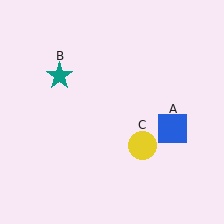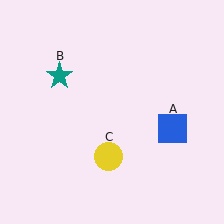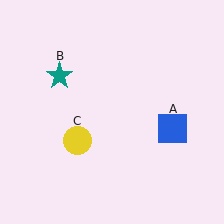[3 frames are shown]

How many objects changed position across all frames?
1 object changed position: yellow circle (object C).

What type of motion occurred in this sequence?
The yellow circle (object C) rotated clockwise around the center of the scene.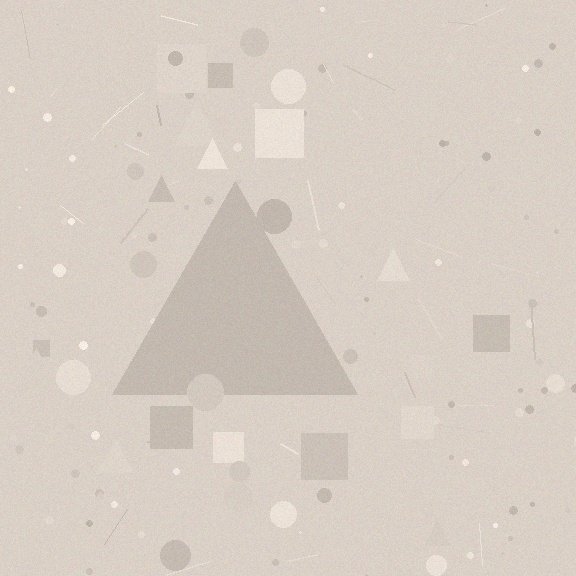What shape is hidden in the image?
A triangle is hidden in the image.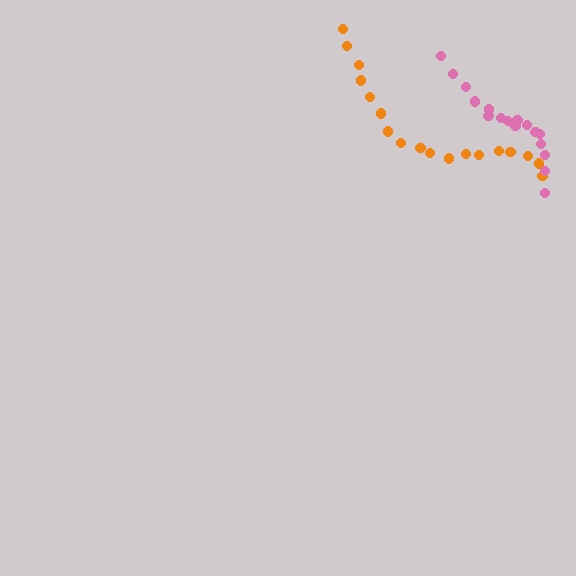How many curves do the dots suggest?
There are 2 distinct paths.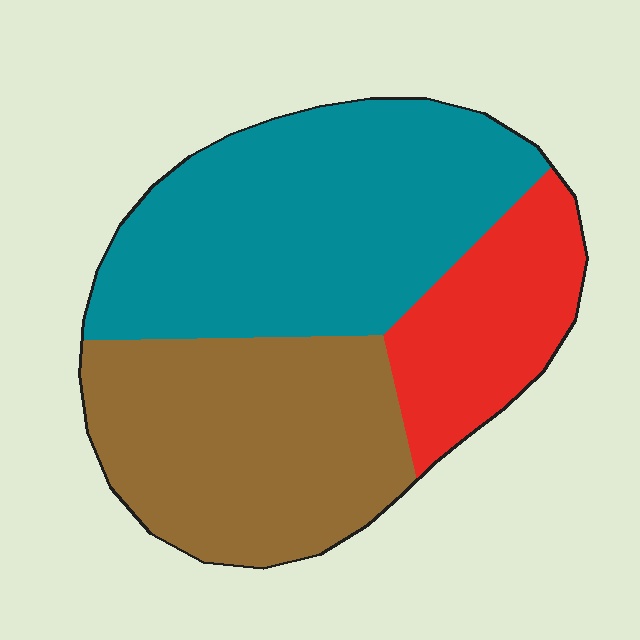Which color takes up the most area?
Teal, at roughly 45%.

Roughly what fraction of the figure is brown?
Brown takes up between a third and a half of the figure.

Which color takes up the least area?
Red, at roughly 20%.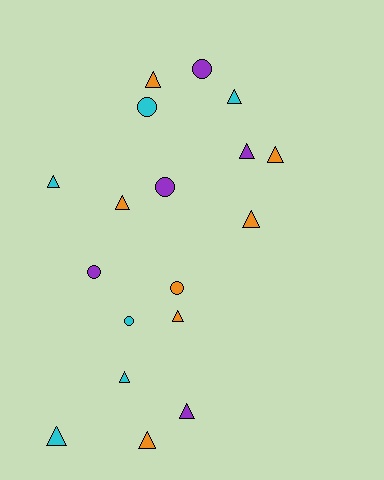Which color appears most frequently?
Orange, with 7 objects.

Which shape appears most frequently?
Triangle, with 12 objects.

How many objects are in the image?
There are 18 objects.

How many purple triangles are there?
There are 2 purple triangles.